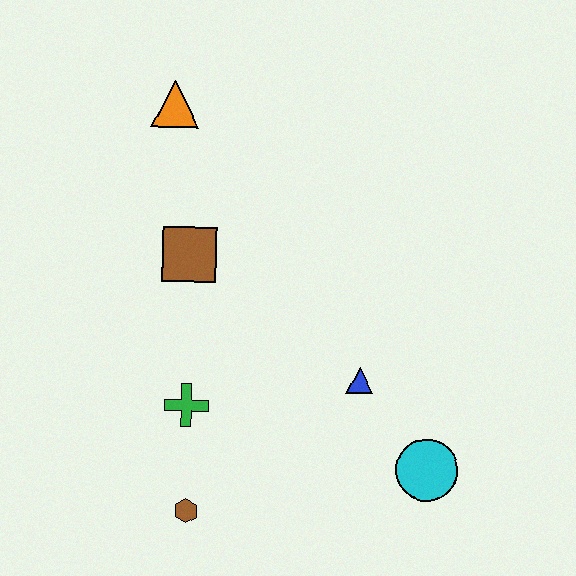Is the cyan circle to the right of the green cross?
Yes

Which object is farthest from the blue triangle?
The orange triangle is farthest from the blue triangle.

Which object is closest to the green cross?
The brown hexagon is closest to the green cross.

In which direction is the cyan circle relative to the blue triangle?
The cyan circle is below the blue triangle.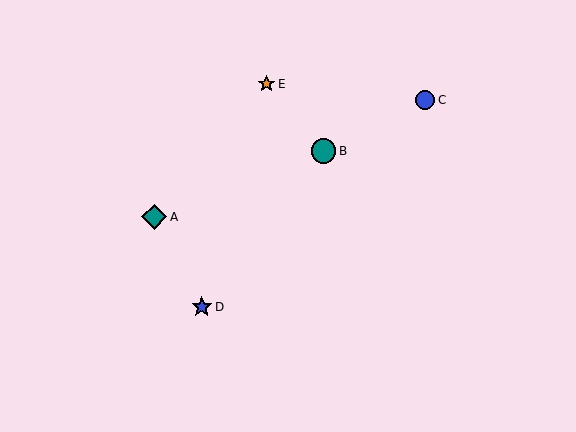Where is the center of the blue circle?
The center of the blue circle is at (425, 100).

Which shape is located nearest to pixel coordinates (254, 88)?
The orange star (labeled E) at (266, 84) is nearest to that location.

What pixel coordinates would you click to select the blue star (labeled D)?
Click at (202, 307) to select the blue star D.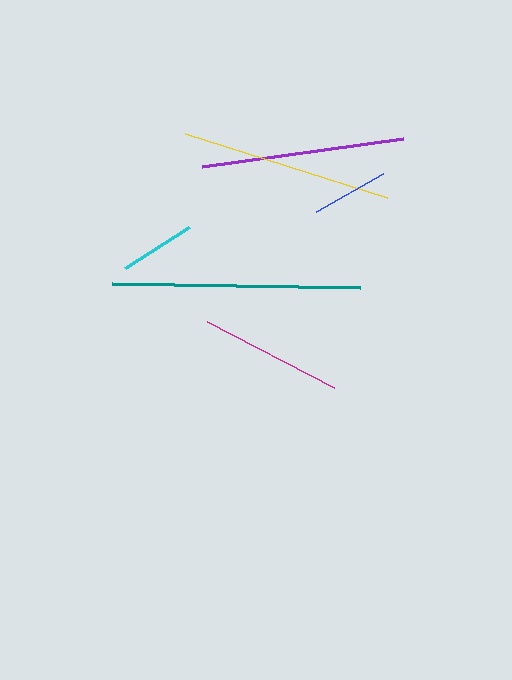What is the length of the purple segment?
The purple segment is approximately 202 pixels long.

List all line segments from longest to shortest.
From longest to shortest: teal, yellow, purple, magenta, blue, cyan.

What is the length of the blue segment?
The blue segment is approximately 77 pixels long.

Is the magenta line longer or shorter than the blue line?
The magenta line is longer than the blue line.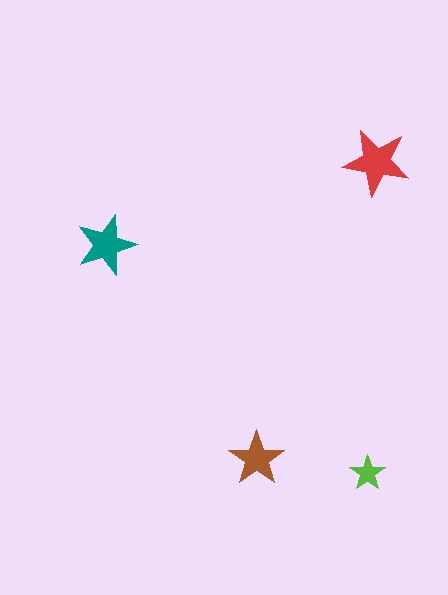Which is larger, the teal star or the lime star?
The teal one.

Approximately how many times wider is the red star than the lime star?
About 2 times wider.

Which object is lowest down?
The lime star is bottommost.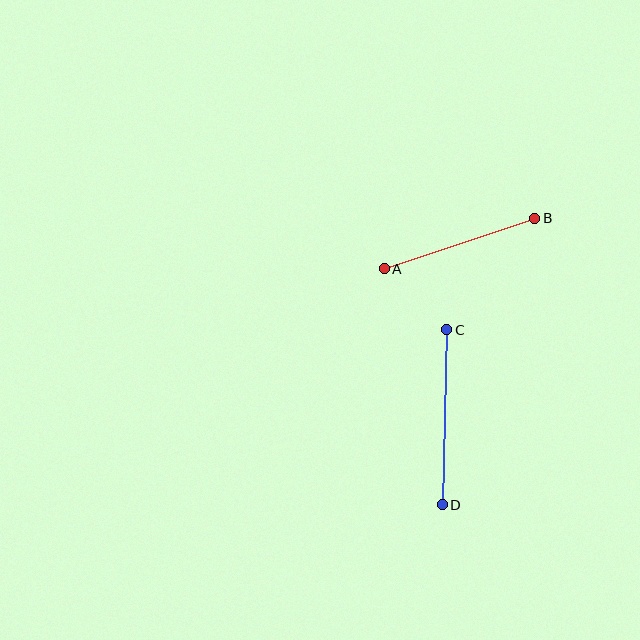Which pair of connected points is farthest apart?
Points C and D are farthest apart.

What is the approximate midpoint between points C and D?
The midpoint is at approximately (445, 417) pixels.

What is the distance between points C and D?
The distance is approximately 175 pixels.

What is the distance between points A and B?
The distance is approximately 158 pixels.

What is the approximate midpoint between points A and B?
The midpoint is at approximately (460, 244) pixels.